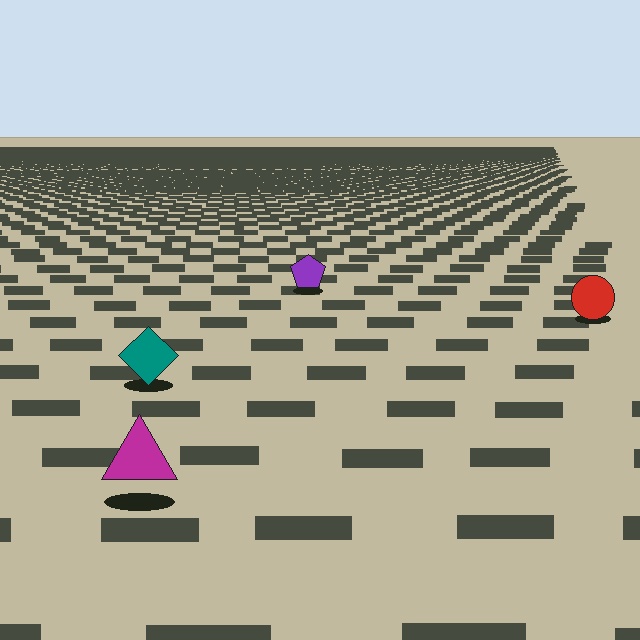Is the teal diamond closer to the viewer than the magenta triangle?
No. The magenta triangle is closer — you can tell from the texture gradient: the ground texture is coarser near it.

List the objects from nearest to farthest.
From nearest to farthest: the magenta triangle, the teal diamond, the red circle, the purple pentagon.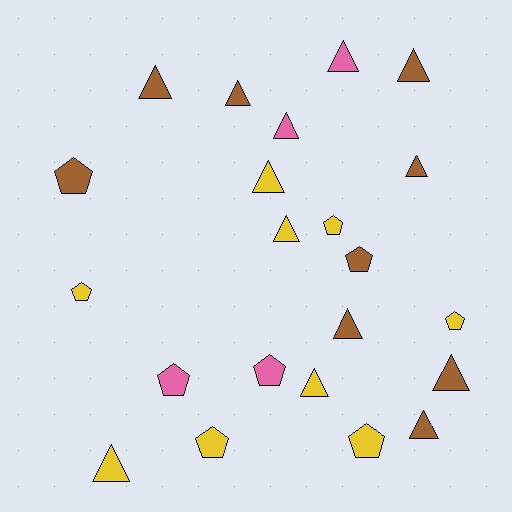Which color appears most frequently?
Yellow, with 9 objects.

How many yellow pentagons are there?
There are 5 yellow pentagons.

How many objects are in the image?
There are 22 objects.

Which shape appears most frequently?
Triangle, with 13 objects.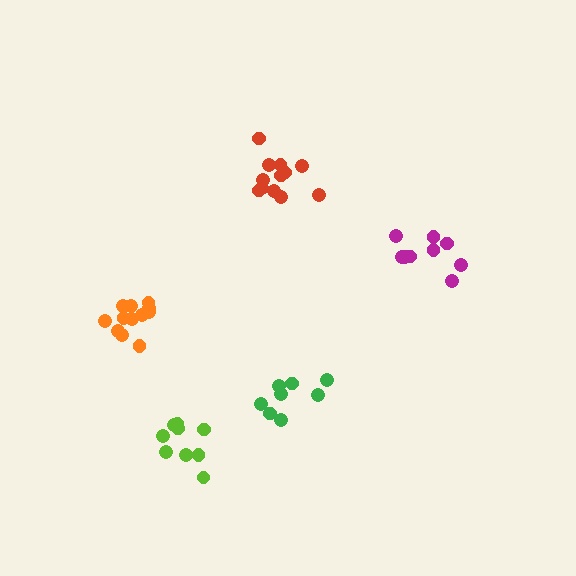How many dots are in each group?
Group 1: 12 dots, Group 2: 8 dots, Group 3: 12 dots, Group 4: 9 dots, Group 5: 9 dots (50 total).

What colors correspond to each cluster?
The clusters are colored: red, green, orange, lime, magenta.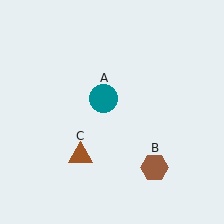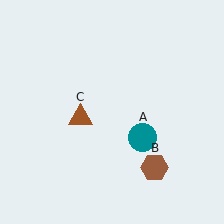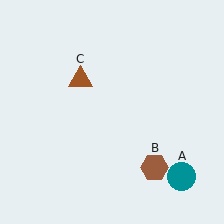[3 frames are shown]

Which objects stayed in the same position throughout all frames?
Brown hexagon (object B) remained stationary.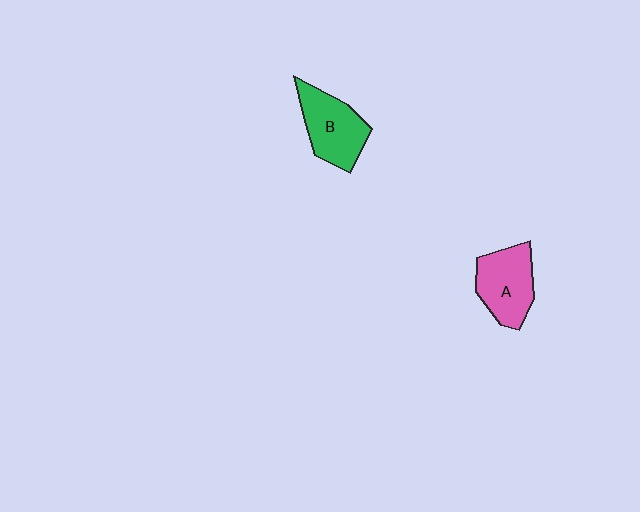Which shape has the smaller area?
Shape A (pink).